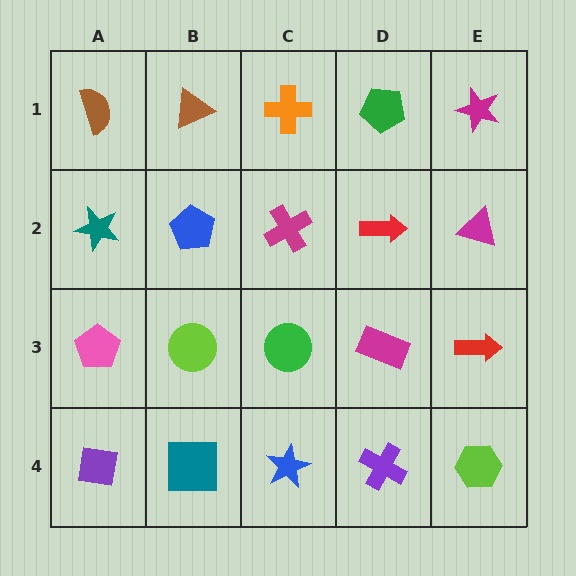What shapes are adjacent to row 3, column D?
A red arrow (row 2, column D), a purple cross (row 4, column D), a green circle (row 3, column C), a red arrow (row 3, column E).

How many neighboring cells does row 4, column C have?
3.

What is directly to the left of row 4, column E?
A purple cross.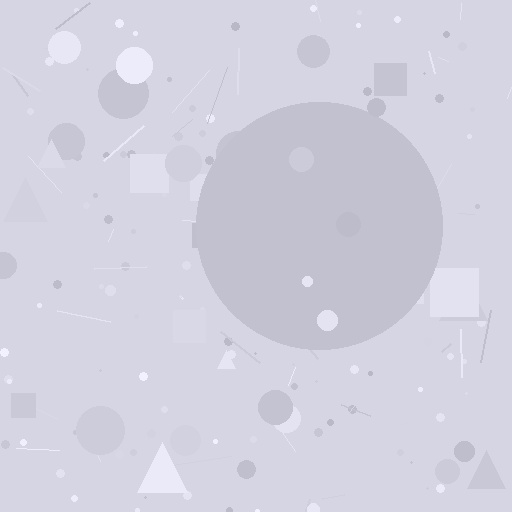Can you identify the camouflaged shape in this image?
The camouflaged shape is a circle.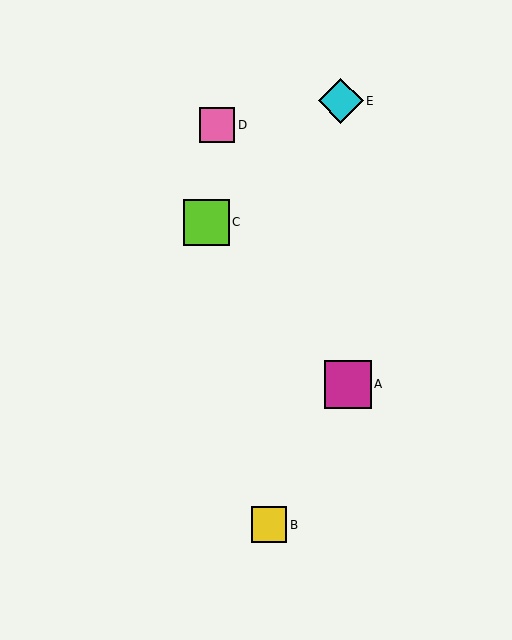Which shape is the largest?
The magenta square (labeled A) is the largest.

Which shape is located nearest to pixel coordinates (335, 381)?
The magenta square (labeled A) at (348, 384) is nearest to that location.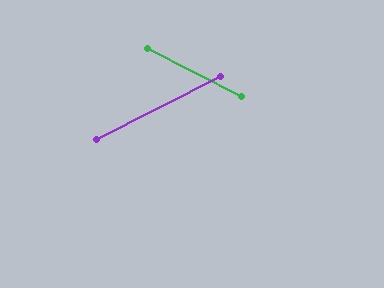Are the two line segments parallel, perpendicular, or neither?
Neither parallel nor perpendicular — they differ by about 55°.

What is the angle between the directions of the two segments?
Approximately 55 degrees.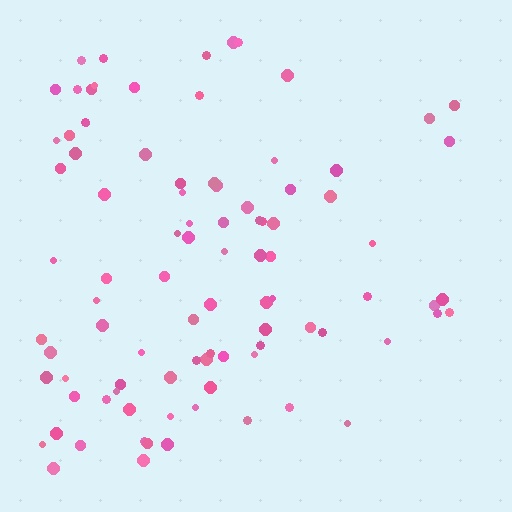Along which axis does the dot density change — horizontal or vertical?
Horizontal.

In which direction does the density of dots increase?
From right to left, with the left side densest.